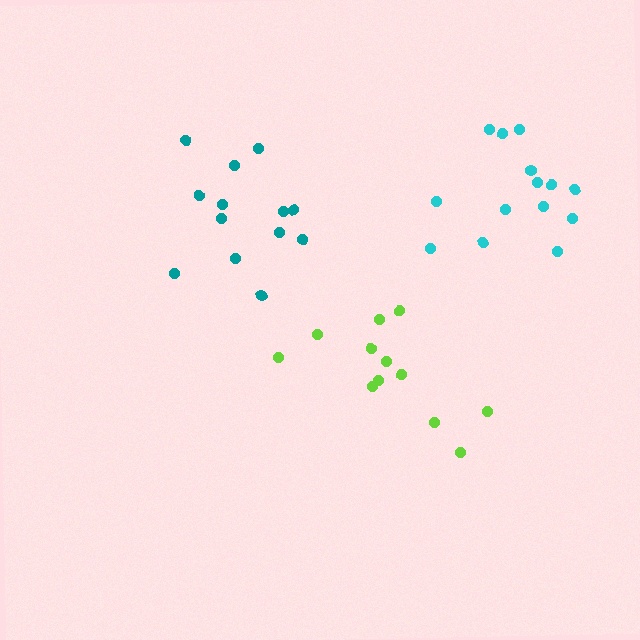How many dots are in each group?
Group 1: 13 dots, Group 2: 12 dots, Group 3: 14 dots (39 total).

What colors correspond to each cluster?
The clusters are colored: teal, lime, cyan.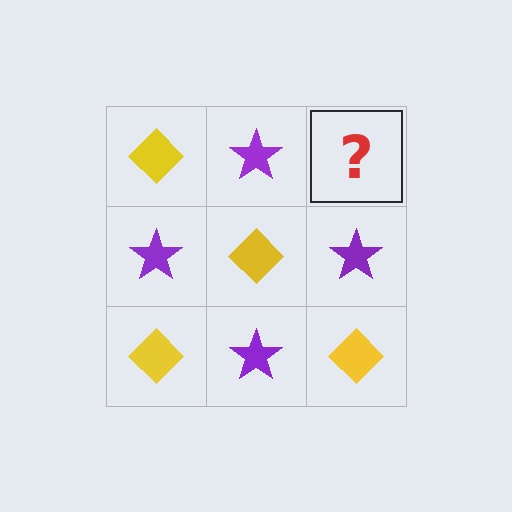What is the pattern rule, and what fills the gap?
The rule is that it alternates yellow diamond and purple star in a checkerboard pattern. The gap should be filled with a yellow diamond.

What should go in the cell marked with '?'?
The missing cell should contain a yellow diamond.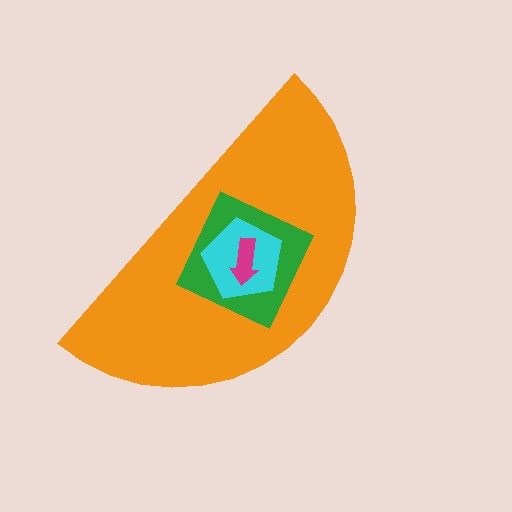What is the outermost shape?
The orange semicircle.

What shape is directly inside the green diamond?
The cyan pentagon.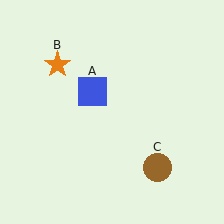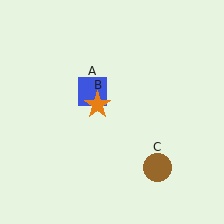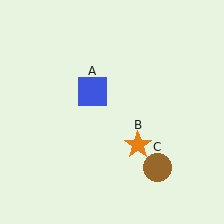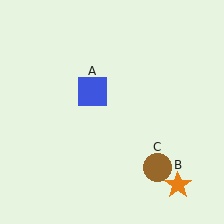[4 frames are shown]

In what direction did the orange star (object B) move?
The orange star (object B) moved down and to the right.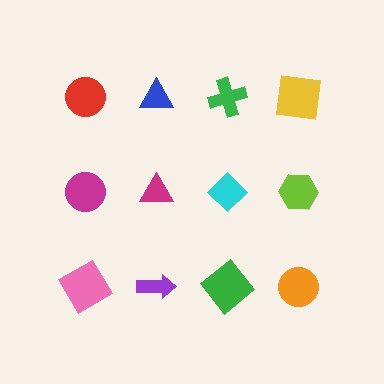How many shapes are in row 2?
4 shapes.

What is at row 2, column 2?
A magenta triangle.